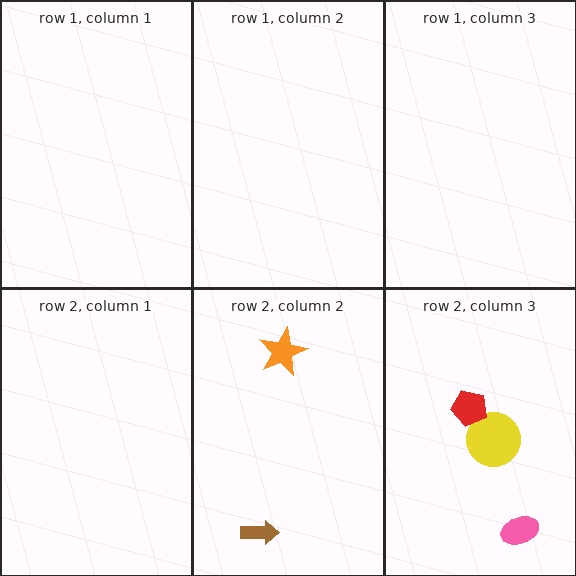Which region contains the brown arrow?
The row 2, column 2 region.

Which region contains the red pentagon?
The row 2, column 3 region.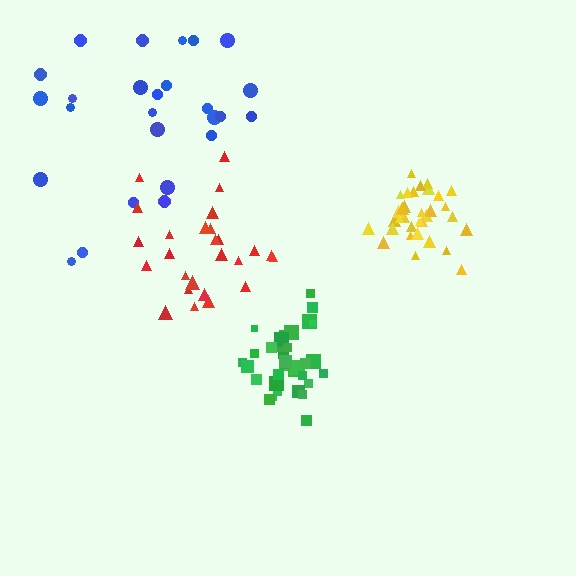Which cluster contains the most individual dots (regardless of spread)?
Yellow (34).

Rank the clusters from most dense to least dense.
yellow, green, red, blue.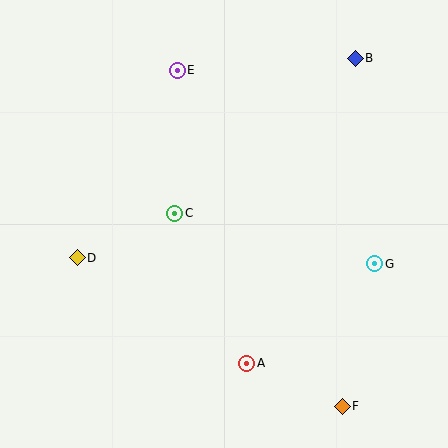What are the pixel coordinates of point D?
Point D is at (77, 258).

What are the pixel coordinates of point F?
Point F is at (342, 406).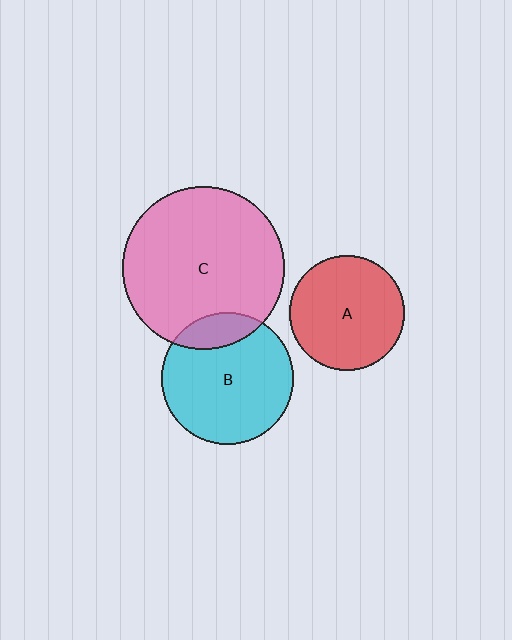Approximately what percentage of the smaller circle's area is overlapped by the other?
Approximately 15%.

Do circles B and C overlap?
Yes.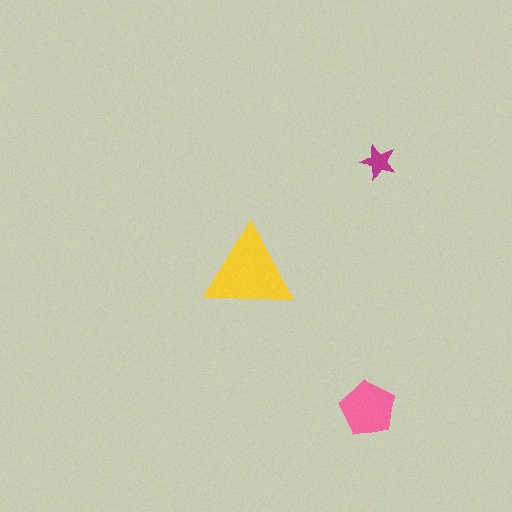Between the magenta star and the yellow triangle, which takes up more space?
The yellow triangle.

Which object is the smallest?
The magenta star.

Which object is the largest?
The yellow triangle.